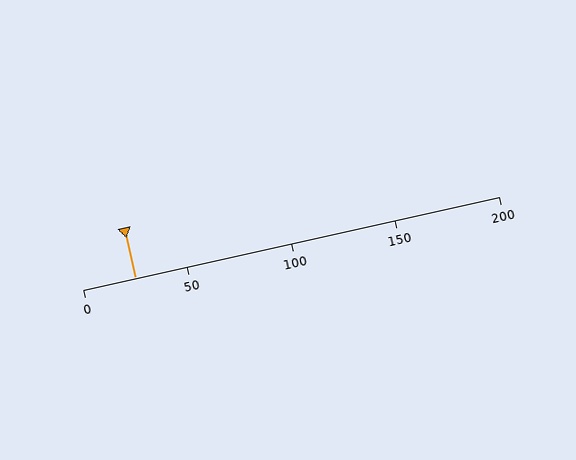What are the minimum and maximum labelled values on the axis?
The axis runs from 0 to 200.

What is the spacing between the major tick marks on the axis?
The major ticks are spaced 50 apart.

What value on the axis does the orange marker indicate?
The marker indicates approximately 25.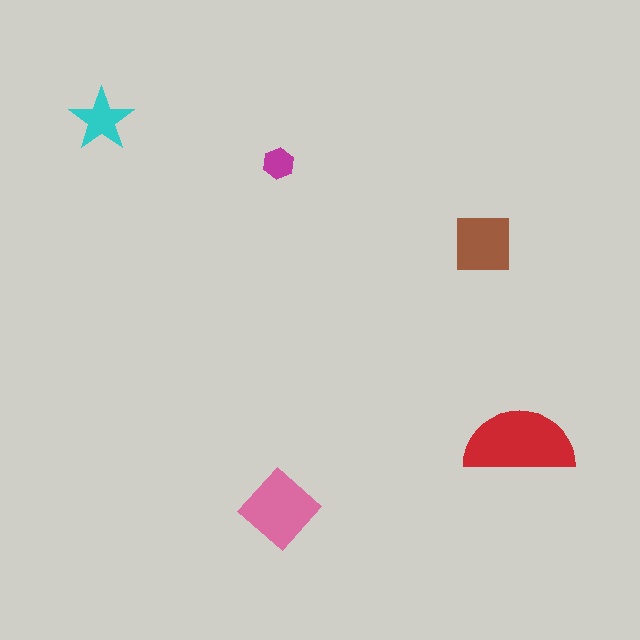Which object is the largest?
The red semicircle.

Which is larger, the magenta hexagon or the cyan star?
The cyan star.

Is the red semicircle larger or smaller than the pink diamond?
Larger.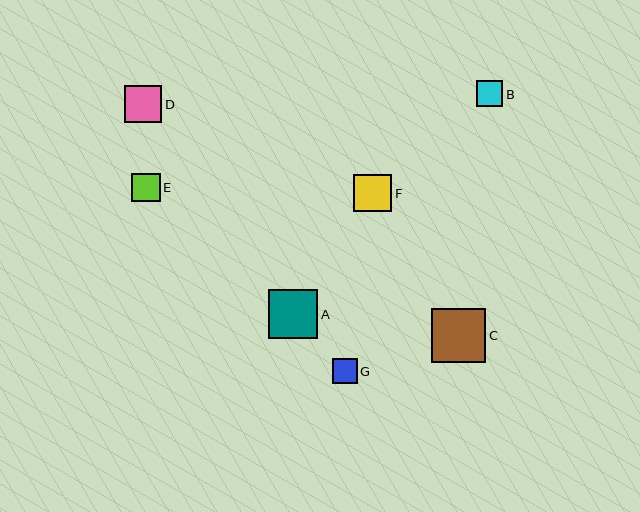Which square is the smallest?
Square G is the smallest with a size of approximately 25 pixels.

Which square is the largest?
Square C is the largest with a size of approximately 54 pixels.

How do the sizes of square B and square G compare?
Square B and square G are approximately the same size.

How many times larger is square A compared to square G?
Square A is approximately 2.0 times the size of square G.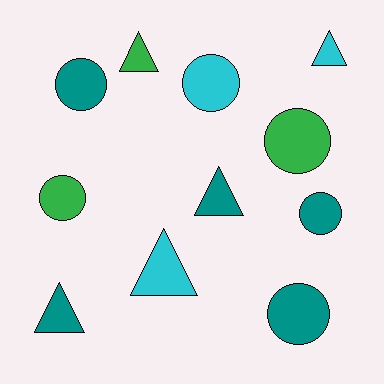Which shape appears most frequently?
Circle, with 6 objects.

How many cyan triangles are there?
There are 2 cyan triangles.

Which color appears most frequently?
Teal, with 5 objects.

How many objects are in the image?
There are 11 objects.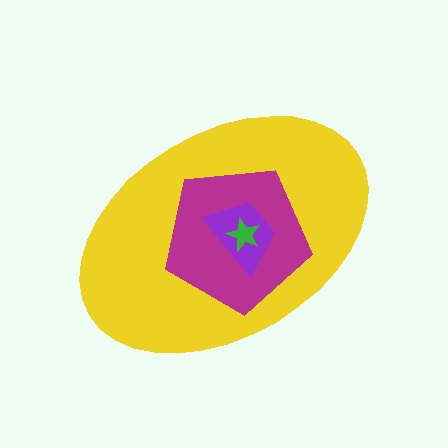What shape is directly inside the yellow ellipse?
The magenta pentagon.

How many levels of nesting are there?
4.